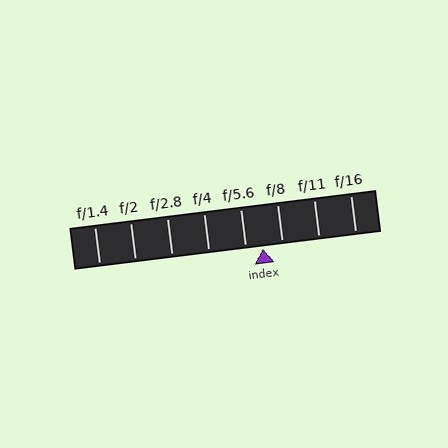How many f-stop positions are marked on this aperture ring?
There are 8 f-stop positions marked.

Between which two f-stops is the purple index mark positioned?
The index mark is between f/5.6 and f/8.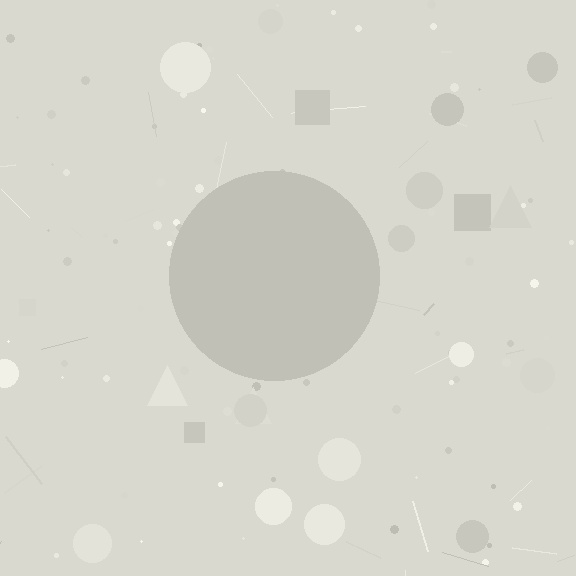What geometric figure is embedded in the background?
A circle is embedded in the background.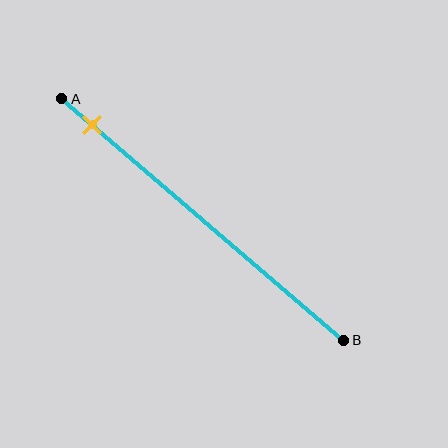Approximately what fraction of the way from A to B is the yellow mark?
The yellow mark is approximately 10% of the way from A to B.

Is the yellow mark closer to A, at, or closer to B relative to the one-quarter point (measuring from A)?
The yellow mark is closer to point A than the one-quarter point of segment AB.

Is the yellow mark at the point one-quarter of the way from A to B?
No, the mark is at about 10% from A, not at the 25% one-quarter point.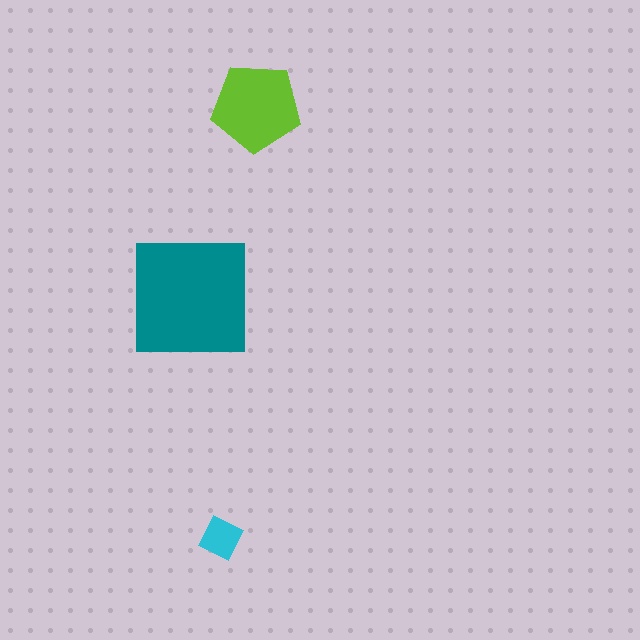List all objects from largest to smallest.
The teal square, the lime pentagon, the cyan diamond.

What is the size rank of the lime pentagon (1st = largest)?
2nd.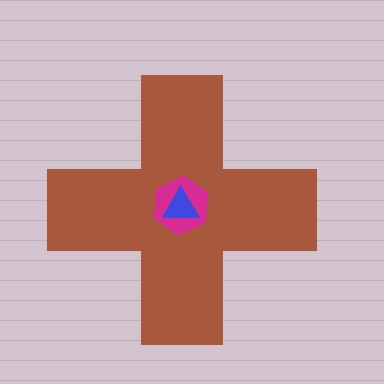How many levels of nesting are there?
3.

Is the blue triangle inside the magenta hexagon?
Yes.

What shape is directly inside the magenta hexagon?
The blue triangle.